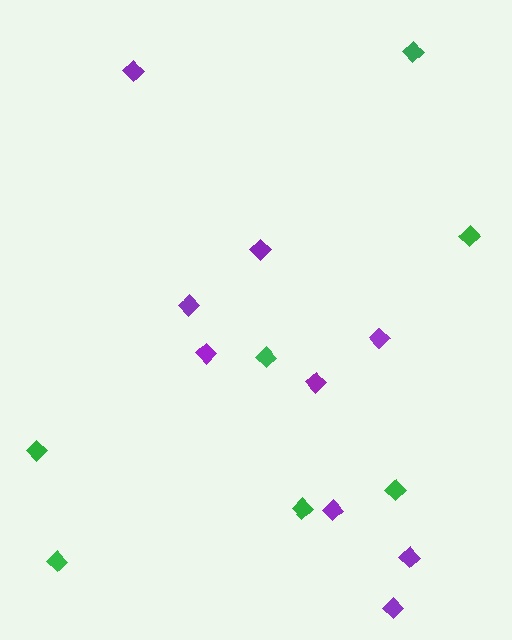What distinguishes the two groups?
There are 2 groups: one group of green diamonds (7) and one group of purple diamonds (9).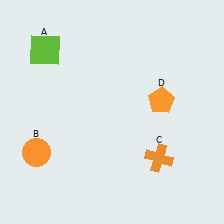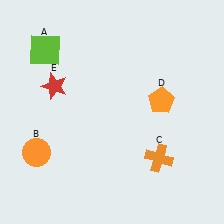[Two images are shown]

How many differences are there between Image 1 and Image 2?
There is 1 difference between the two images.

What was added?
A red star (E) was added in Image 2.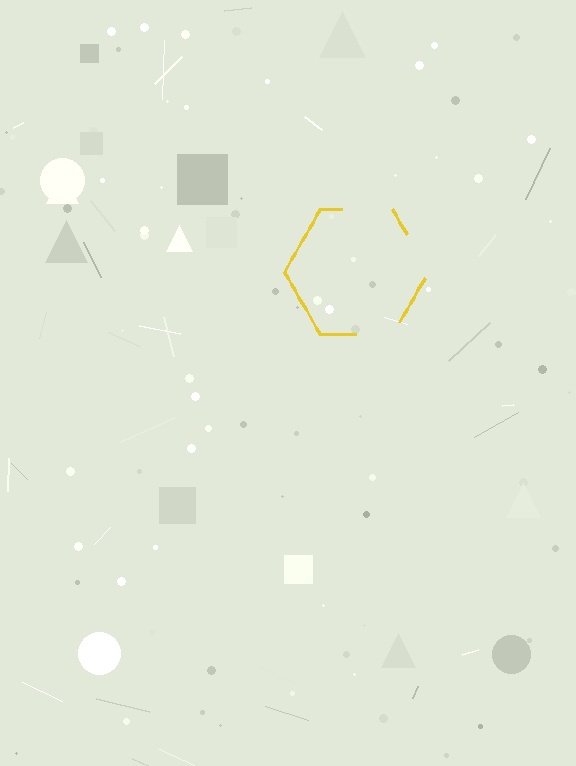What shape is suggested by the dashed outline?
The dashed outline suggests a hexagon.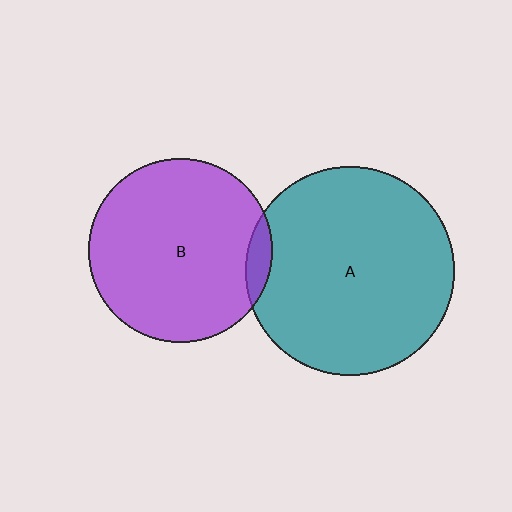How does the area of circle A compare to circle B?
Approximately 1.3 times.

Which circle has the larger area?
Circle A (teal).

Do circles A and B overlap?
Yes.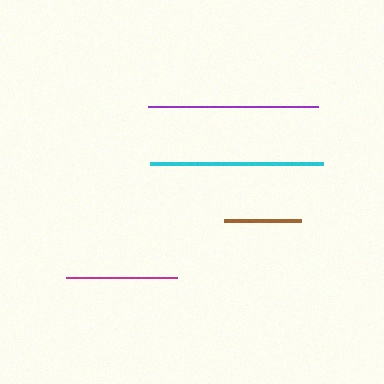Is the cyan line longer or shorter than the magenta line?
The cyan line is longer than the magenta line.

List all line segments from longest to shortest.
From longest to shortest: cyan, purple, magenta, brown.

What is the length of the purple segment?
The purple segment is approximately 170 pixels long.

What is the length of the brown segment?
The brown segment is approximately 77 pixels long.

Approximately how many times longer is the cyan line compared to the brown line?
The cyan line is approximately 2.3 times the length of the brown line.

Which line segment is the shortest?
The brown line is the shortest at approximately 77 pixels.